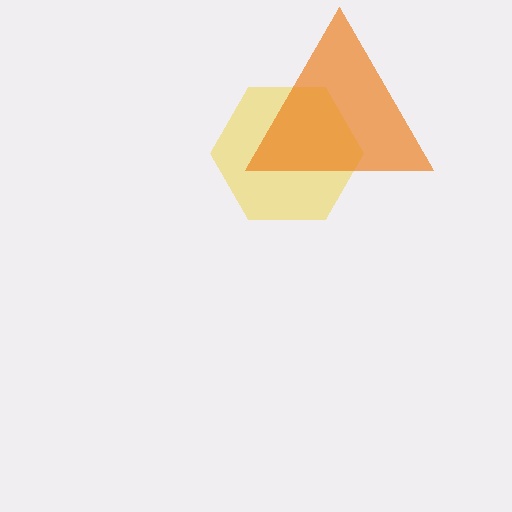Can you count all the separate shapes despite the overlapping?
Yes, there are 2 separate shapes.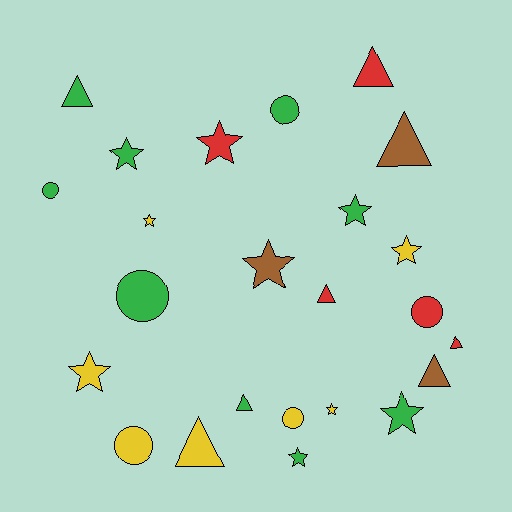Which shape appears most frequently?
Star, with 10 objects.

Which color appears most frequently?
Green, with 9 objects.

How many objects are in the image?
There are 24 objects.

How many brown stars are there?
There is 1 brown star.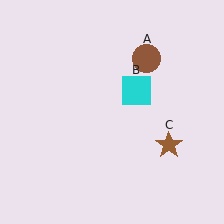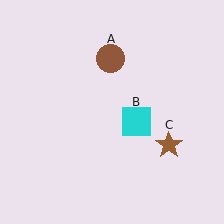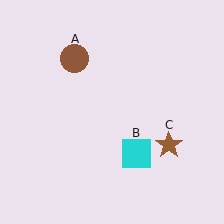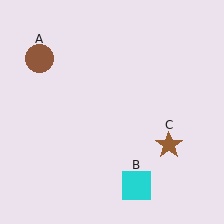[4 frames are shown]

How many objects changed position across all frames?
2 objects changed position: brown circle (object A), cyan square (object B).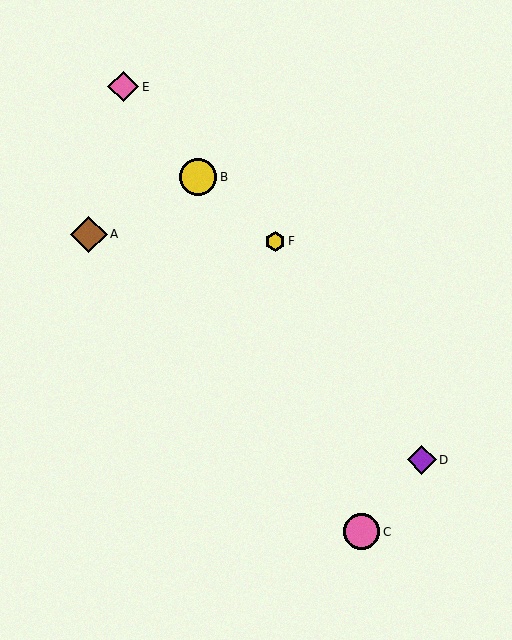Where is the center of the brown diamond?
The center of the brown diamond is at (89, 234).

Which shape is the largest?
The yellow circle (labeled B) is the largest.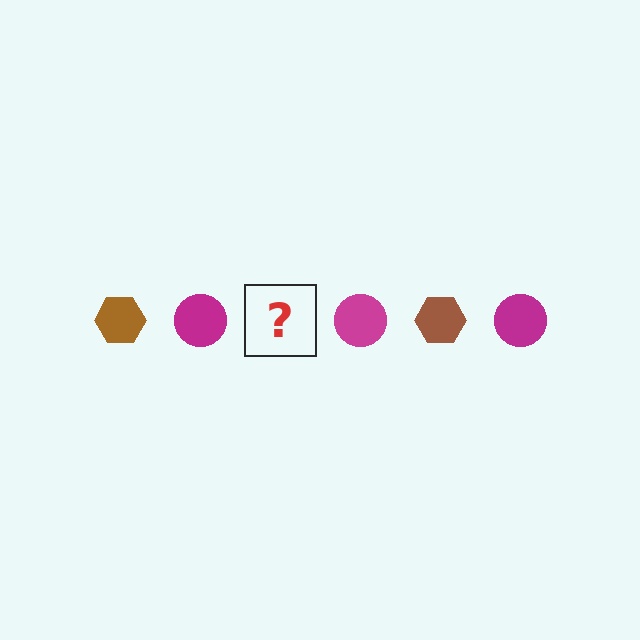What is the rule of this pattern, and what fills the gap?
The rule is that the pattern alternates between brown hexagon and magenta circle. The gap should be filled with a brown hexagon.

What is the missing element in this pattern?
The missing element is a brown hexagon.